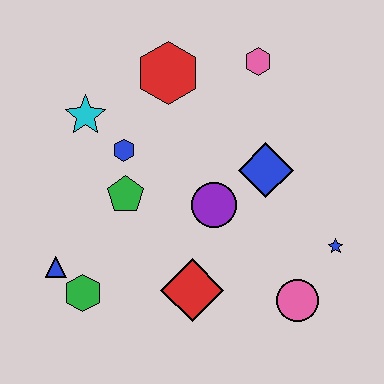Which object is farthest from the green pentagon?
The blue star is farthest from the green pentagon.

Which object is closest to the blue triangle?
The green hexagon is closest to the blue triangle.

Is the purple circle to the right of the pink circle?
No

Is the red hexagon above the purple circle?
Yes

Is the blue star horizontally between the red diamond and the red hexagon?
No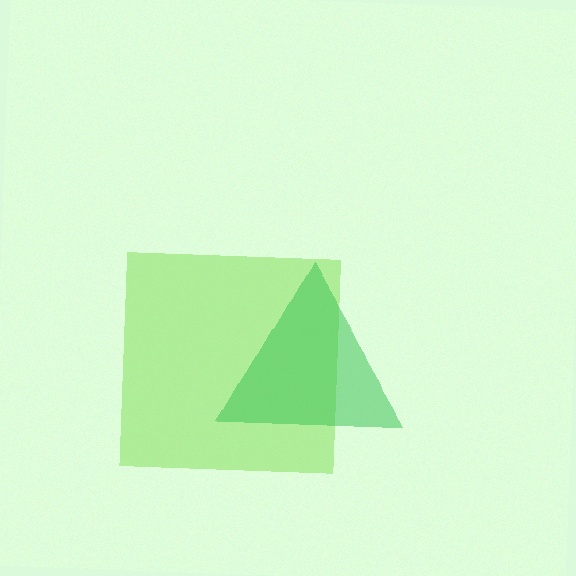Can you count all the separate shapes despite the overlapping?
Yes, there are 2 separate shapes.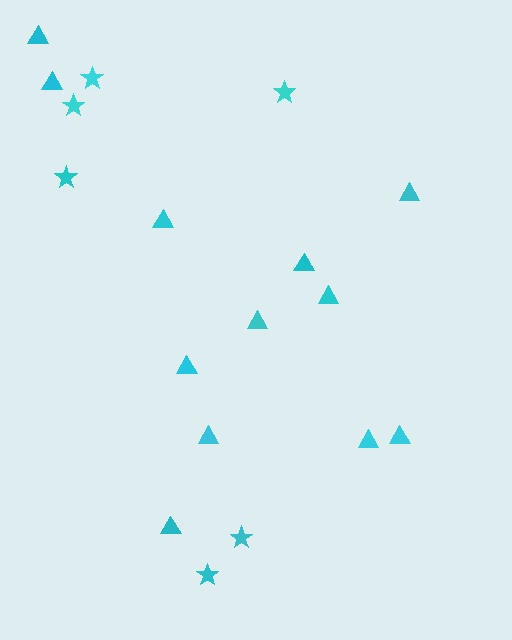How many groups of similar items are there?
There are 2 groups: one group of triangles (12) and one group of stars (6).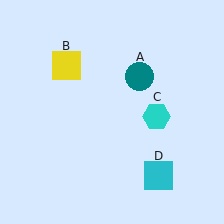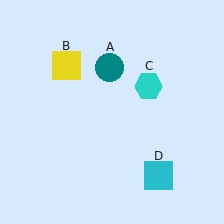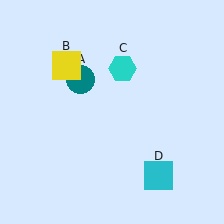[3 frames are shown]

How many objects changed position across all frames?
2 objects changed position: teal circle (object A), cyan hexagon (object C).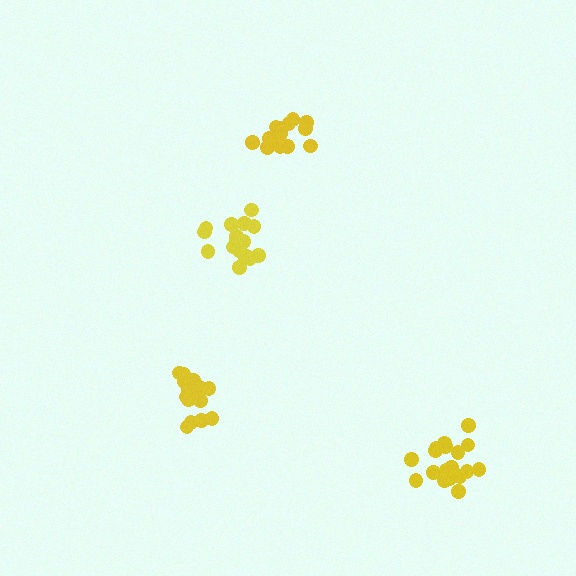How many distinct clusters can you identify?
There are 4 distinct clusters.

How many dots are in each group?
Group 1: 16 dots, Group 2: 17 dots, Group 3: 16 dots, Group 4: 18 dots (67 total).